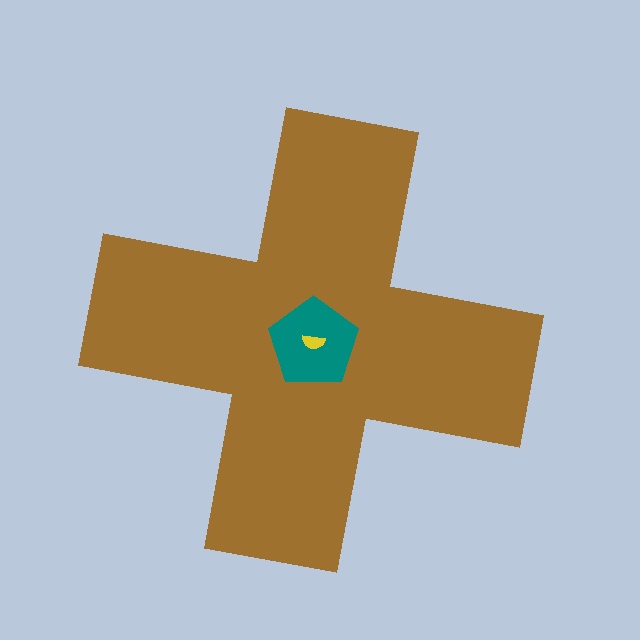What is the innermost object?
The yellow semicircle.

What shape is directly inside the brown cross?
The teal pentagon.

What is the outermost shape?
The brown cross.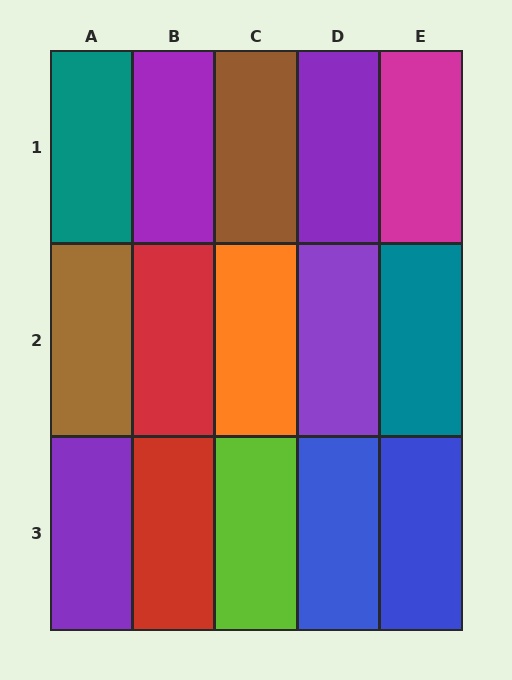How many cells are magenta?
1 cell is magenta.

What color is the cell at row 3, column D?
Blue.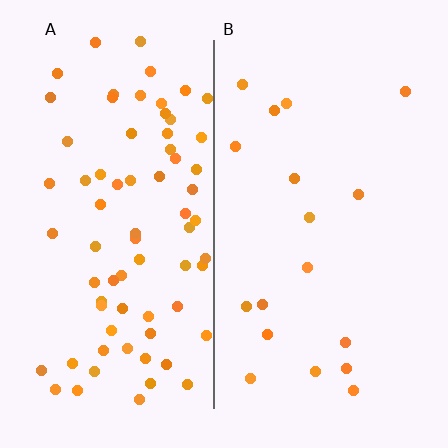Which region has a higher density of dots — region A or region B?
A (the left).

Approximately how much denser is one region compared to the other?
Approximately 4.2× — region A over region B.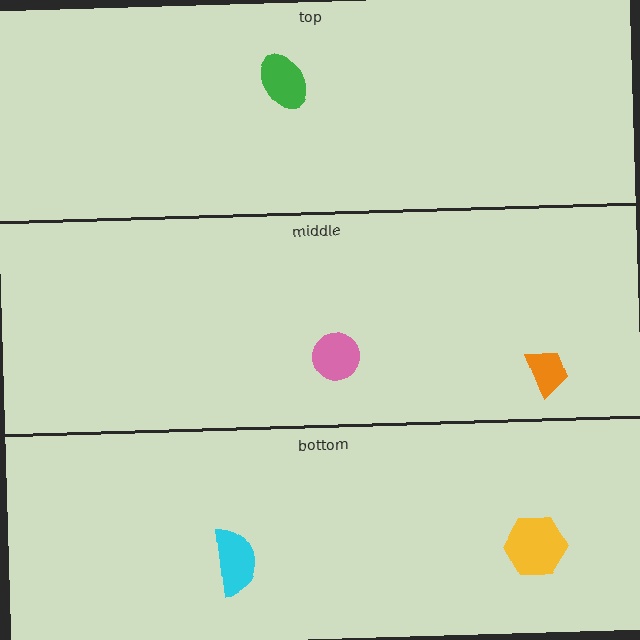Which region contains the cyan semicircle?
The bottom region.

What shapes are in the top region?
The green ellipse.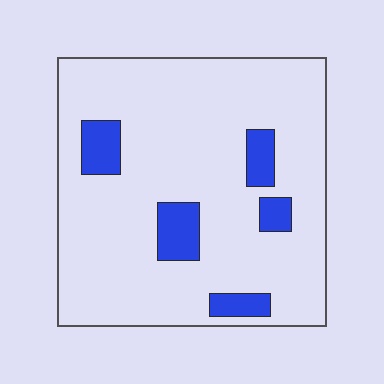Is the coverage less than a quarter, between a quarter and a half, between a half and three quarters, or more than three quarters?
Less than a quarter.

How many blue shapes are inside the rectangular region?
5.